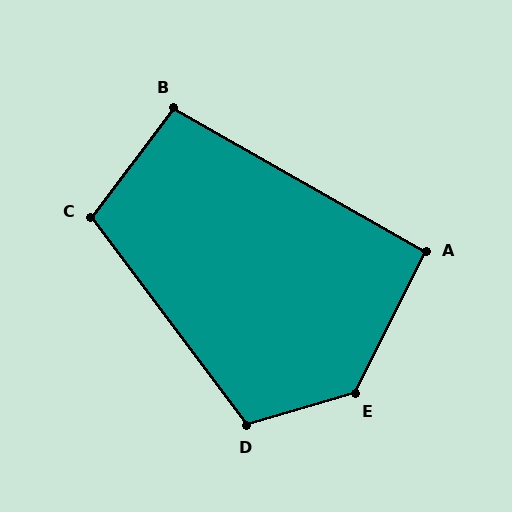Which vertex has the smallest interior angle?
A, at approximately 93 degrees.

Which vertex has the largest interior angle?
E, at approximately 133 degrees.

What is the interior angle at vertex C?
Approximately 106 degrees (obtuse).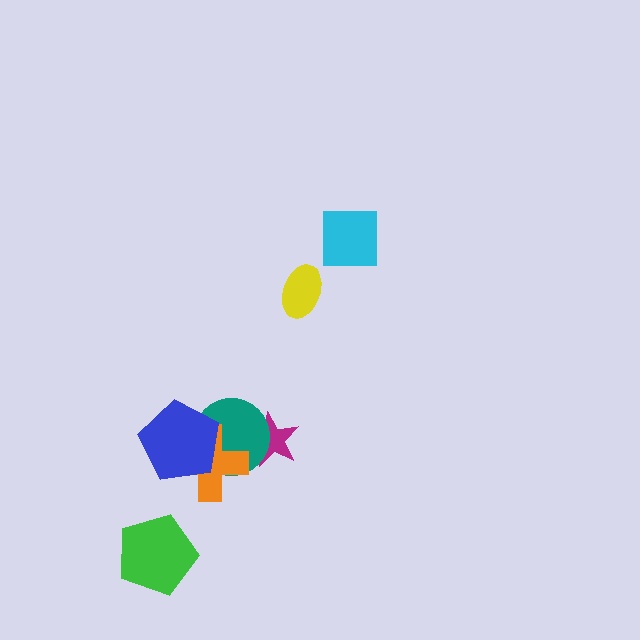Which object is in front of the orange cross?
The blue pentagon is in front of the orange cross.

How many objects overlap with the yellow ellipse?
0 objects overlap with the yellow ellipse.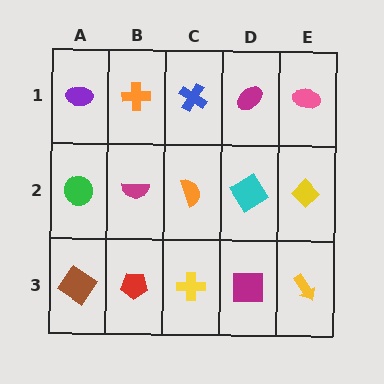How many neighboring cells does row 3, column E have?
2.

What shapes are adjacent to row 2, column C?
A blue cross (row 1, column C), a yellow cross (row 3, column C), a magenta semicircle (row 2, column B), a cyan diamond (row 2, column D).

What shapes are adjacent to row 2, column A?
A purple ellipse (row 1, column A), a brown diamond (row 3, column A), a magenta semicircle (row 2, column B).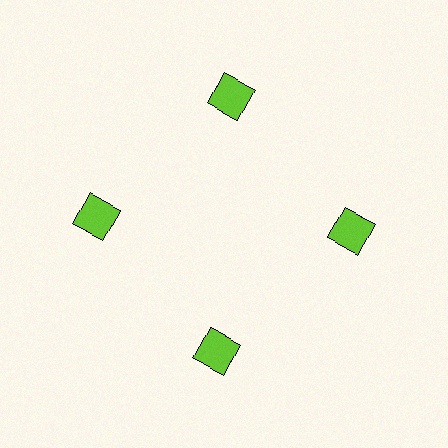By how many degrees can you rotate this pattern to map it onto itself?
The pattern maps onto itself every 90 degrees of rotation.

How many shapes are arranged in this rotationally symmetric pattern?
There are 4 shapes, arranged in 4 groups of 1.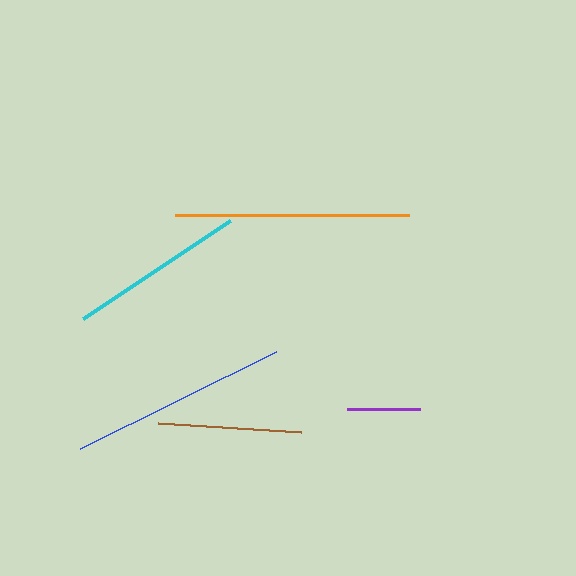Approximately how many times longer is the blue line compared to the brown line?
The blue line is approximately 1.5 times the length of the brown line.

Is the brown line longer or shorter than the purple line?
The brown line is longer than the purple line.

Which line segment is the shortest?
The purple line is the shortest at approximately 73 pixels.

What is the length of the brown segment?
The brown segment is approximately 143 pixels long.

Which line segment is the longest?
The orange line is the longest at approximately 234 pixels.